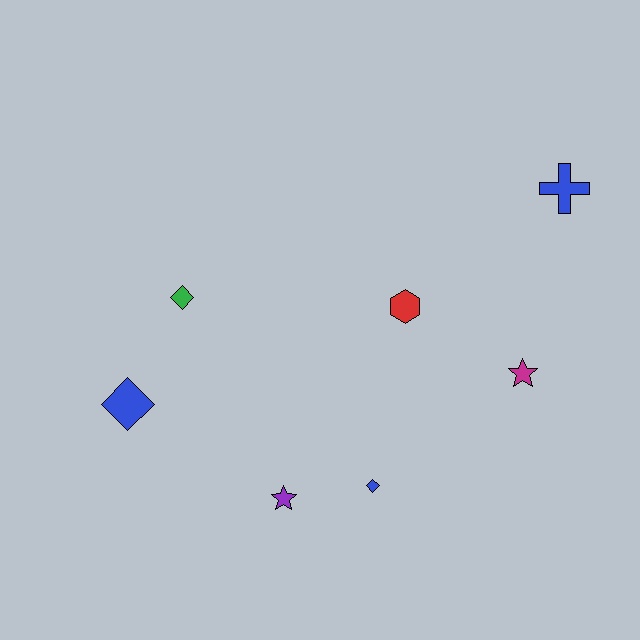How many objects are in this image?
There are 7 objects.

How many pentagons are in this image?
There are no pentagons.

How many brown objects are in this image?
There are no brown objects.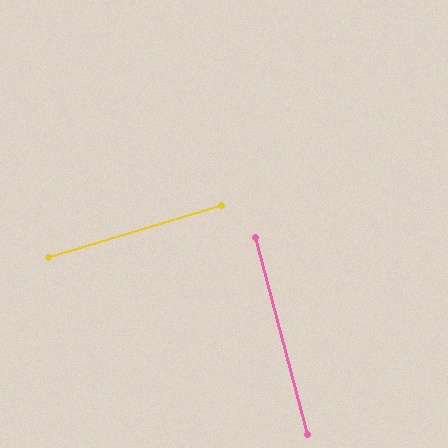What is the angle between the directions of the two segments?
Approximately 88 degrees.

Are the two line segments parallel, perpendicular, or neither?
Perpendicular — they meet at approximately 88°.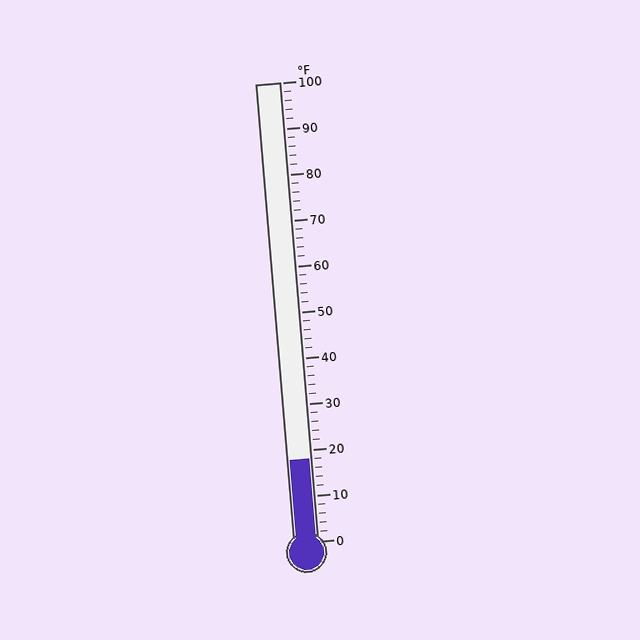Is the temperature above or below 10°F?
The temperature is above 10°F.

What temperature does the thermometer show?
The thermometer shows approximately 18°F.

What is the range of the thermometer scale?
The thermometer scale ranges from 0°F to 100°F.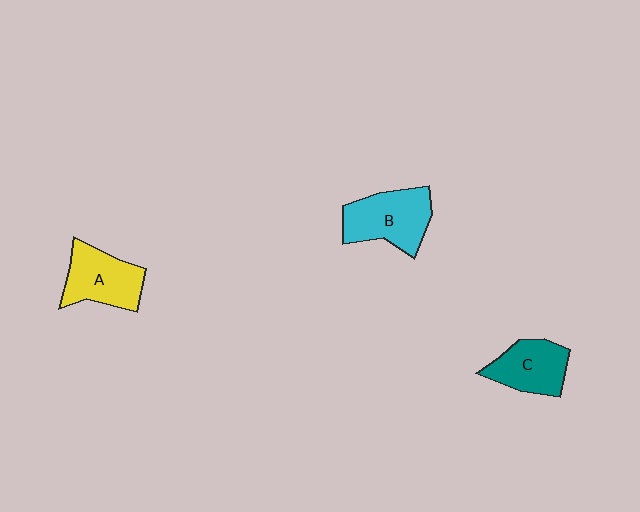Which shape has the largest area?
Shape B (cyan).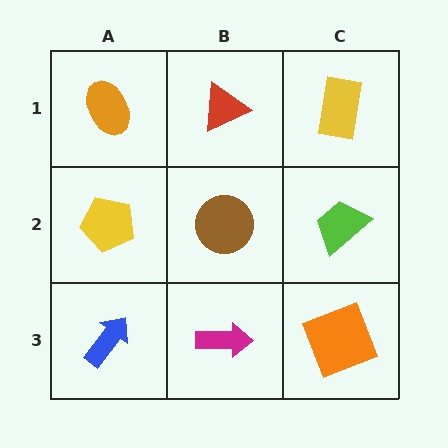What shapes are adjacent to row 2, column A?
An orange ellipse (row 1, column A), a blue arrow (row 3, column A), a brown circle (row 2, column B).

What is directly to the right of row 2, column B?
A lime trapezoid.